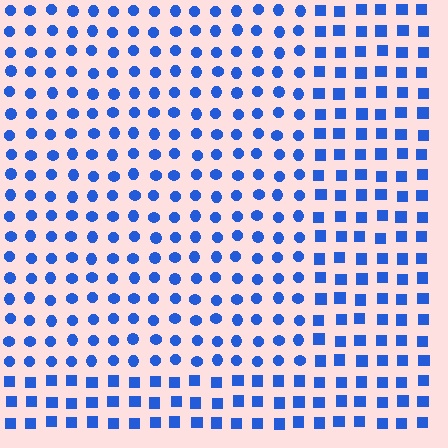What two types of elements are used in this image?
The image uses circles inside the rectangle region and squares outside it.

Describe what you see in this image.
The image is filled with small blue elements arranged in a uniform grid. A rectangle-shaped region contains circles, while the surrounding area contains squares. The boundary is defined purely by the change in element shape.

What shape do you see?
I see a rectangle.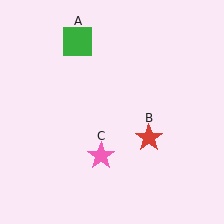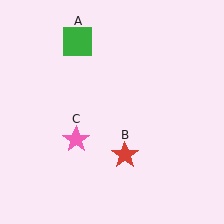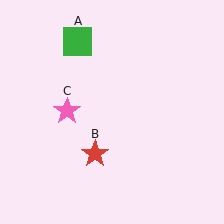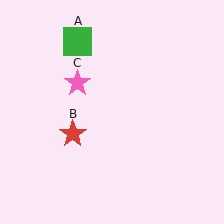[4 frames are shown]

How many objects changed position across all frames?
2 objects changed position: red star (object B), pink star (object C).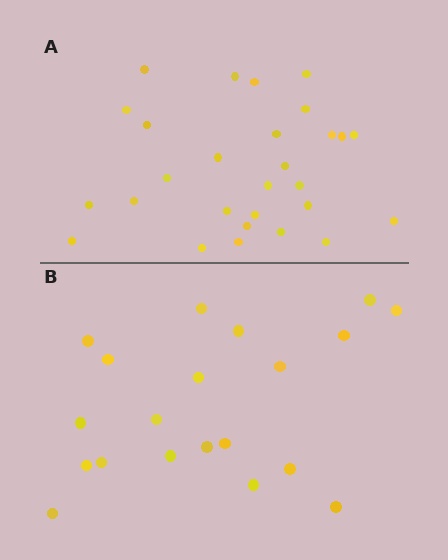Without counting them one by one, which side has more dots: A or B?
Region A (the top region) has more dots.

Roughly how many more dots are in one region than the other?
Region A has roughly 8 or so more dots than region B.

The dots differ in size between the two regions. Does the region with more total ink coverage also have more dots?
No. Region B has more total ink coverage because its dots are larger, but region A actually contains more individual dots. Total area can be misleading — the number of items is what matters here.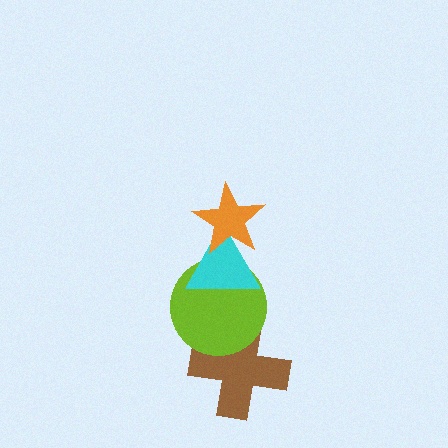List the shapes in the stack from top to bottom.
From top to bottom: the orange star, the cyan triangle, the lime circle, the brown cross.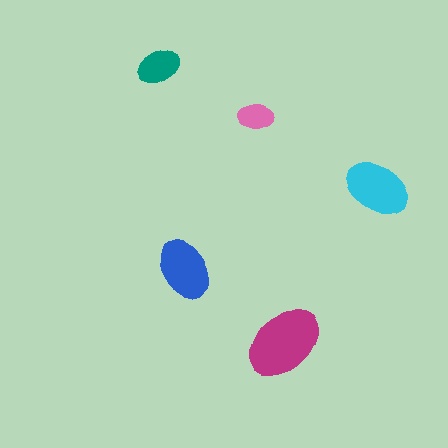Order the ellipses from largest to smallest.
the magenta one, the cyan one, the blue one, the teal one, the pink one.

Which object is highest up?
The teal ellipse is topmost.